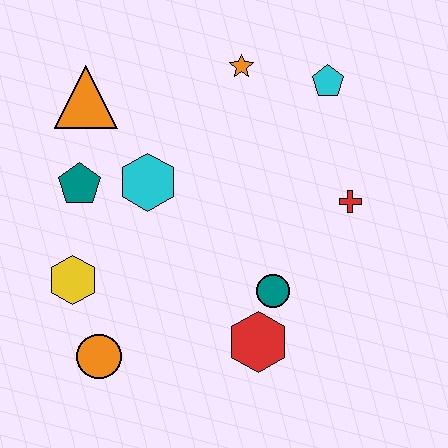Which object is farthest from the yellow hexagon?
The cyan pentagon is farthest from the yellow hexagon.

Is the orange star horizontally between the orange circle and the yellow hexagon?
No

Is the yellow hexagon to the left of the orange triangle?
Yes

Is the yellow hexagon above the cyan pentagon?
No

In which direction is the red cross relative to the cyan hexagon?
The red cross is to the right of the cyan hexagon.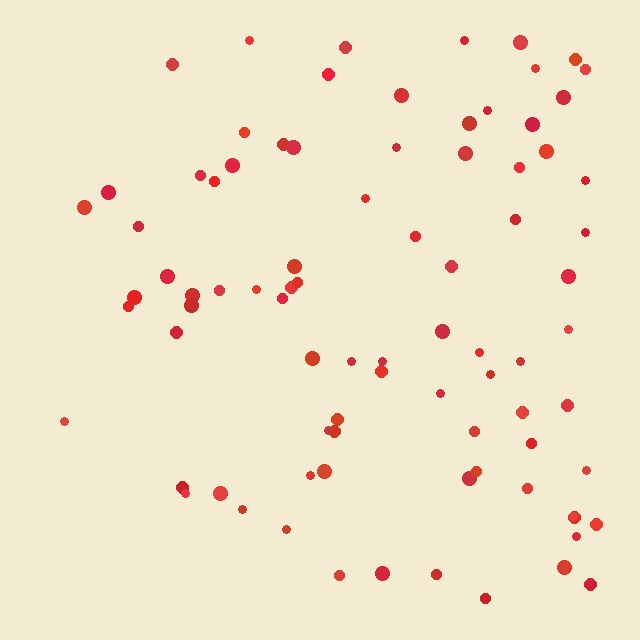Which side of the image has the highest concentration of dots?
The right.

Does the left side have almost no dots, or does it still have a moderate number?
Still a moderate number, just noticeably fewer than the right.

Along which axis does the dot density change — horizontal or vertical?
Horizontal.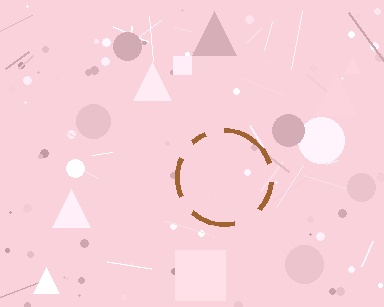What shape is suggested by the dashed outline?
The dashed outline suggests a circle.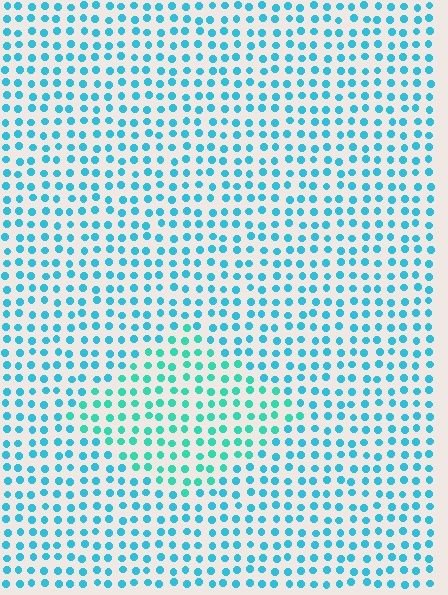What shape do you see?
I see a diamond.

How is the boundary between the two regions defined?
The boundary is defined purely by a slight shift in hue (about 24 degrees). Spacing, size, and orientation are identical on both sides.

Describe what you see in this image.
The image is filled with small cyan elements in a uniform arrangement. A diamond-shaped region is visible where the elements are tinted to a slightly different hue, forming a subtle color boundary.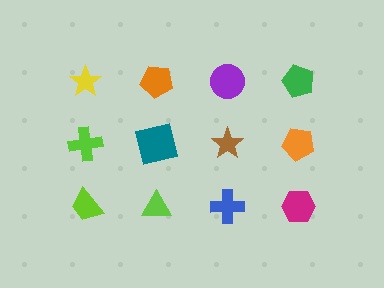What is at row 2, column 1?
A lime cross.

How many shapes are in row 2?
4 shapes.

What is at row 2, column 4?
An orange pentagon.